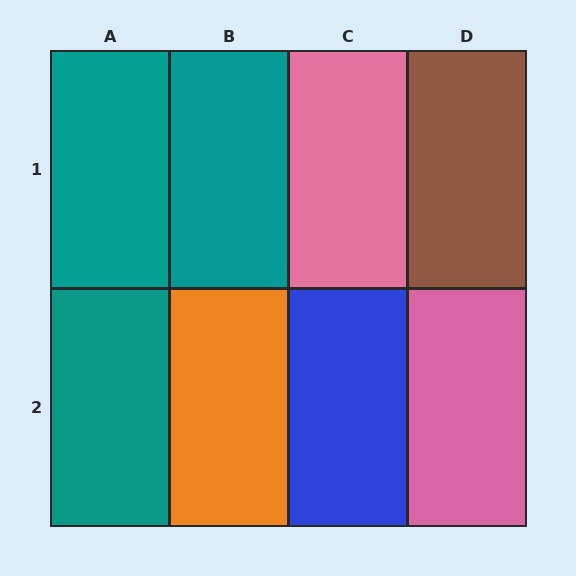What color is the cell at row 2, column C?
Blue.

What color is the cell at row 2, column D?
Pink.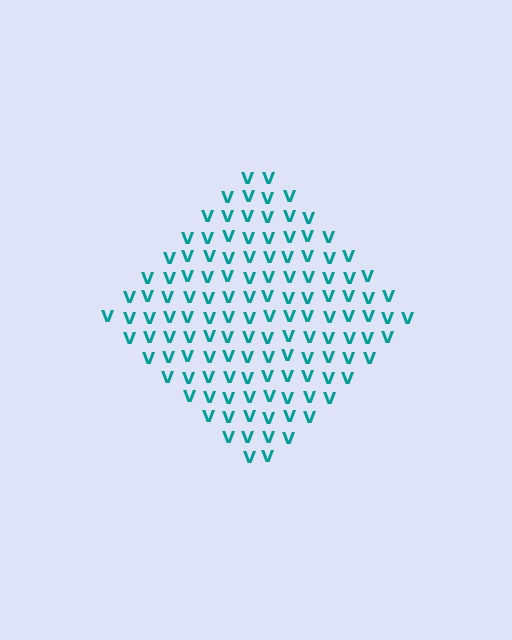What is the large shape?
The large shape is a diamond.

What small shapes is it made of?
It is made of small letter V's.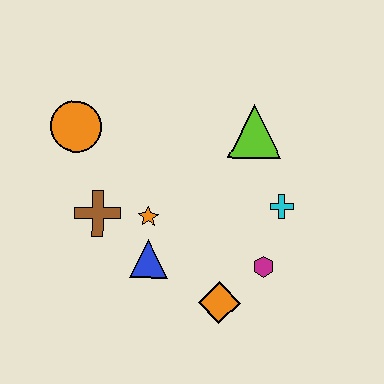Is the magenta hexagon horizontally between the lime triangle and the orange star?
No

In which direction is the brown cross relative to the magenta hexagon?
The brown cross is to the left of the magenta hexagon.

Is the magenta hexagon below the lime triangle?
Yes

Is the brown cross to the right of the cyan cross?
No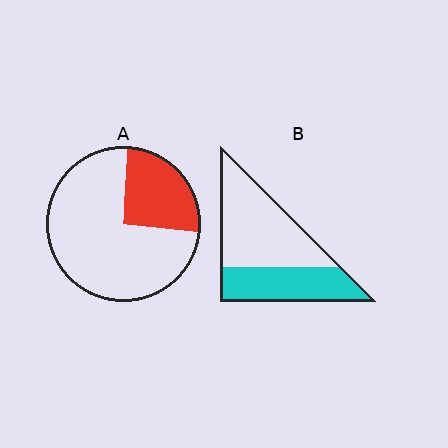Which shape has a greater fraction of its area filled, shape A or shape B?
Shape B.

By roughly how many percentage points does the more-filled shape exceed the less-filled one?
By roughly 15 percentage points (B over A).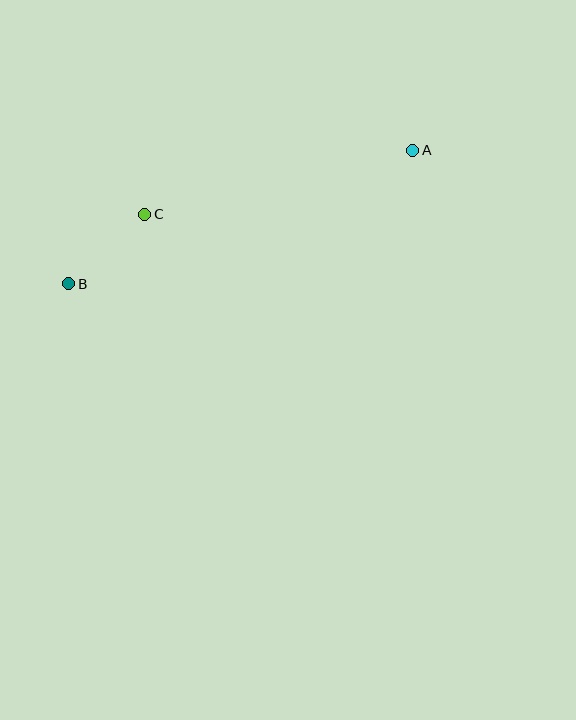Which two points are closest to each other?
Points B and C are closest to each other.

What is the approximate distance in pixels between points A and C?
The distance between A and C is approximately 275 pixels.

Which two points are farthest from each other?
Points A and B are farthest from each other.